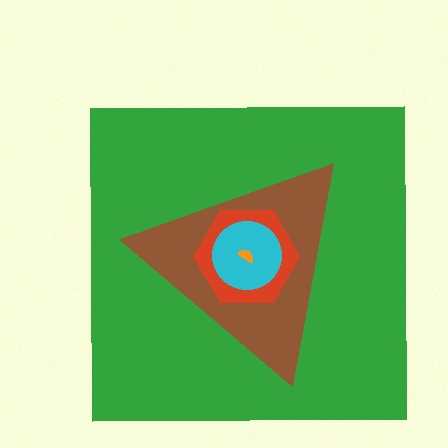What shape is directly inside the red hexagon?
The cyan circle.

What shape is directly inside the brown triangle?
The red hexagon.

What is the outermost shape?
The green square.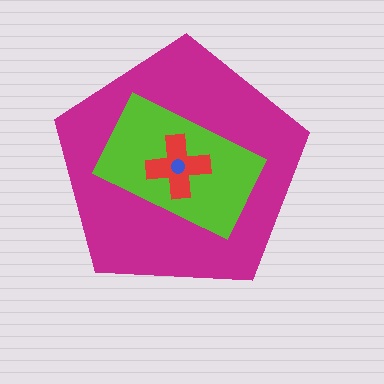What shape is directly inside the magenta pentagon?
The lime rectangle.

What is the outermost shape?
The magenta pentagon.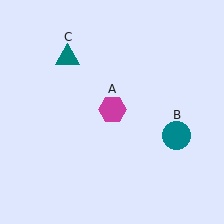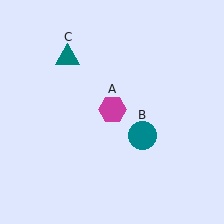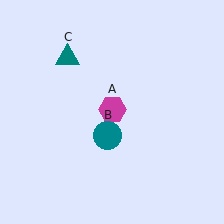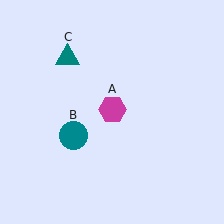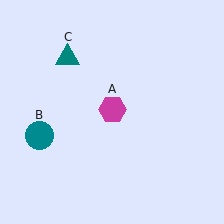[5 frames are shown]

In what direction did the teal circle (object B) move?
The teal circle (object B) moved left.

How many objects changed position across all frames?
1 object changed position: teal circle (object B).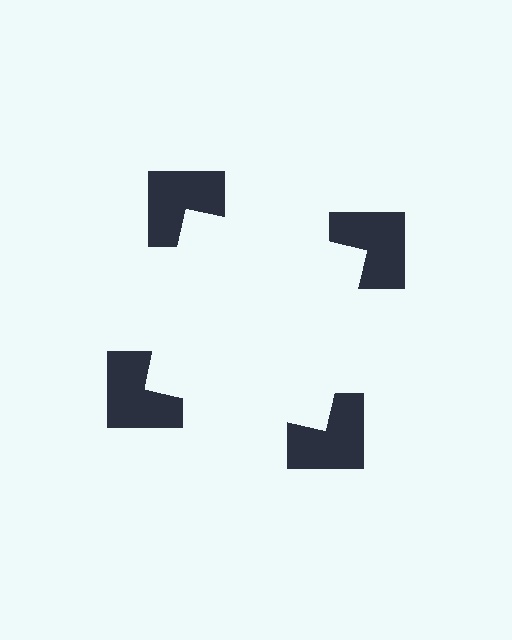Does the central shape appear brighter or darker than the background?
It typically appears slightly brighter than the background, even though no actual brightness change is drawn.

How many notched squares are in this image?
There are 4 — one at each vertex of the illusory square.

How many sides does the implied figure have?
4 sides.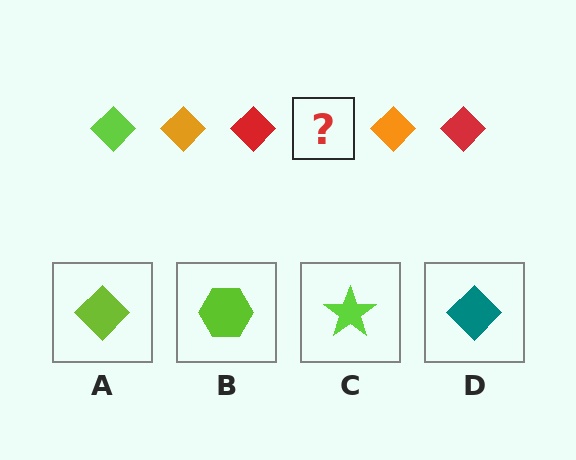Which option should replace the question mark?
Option A.